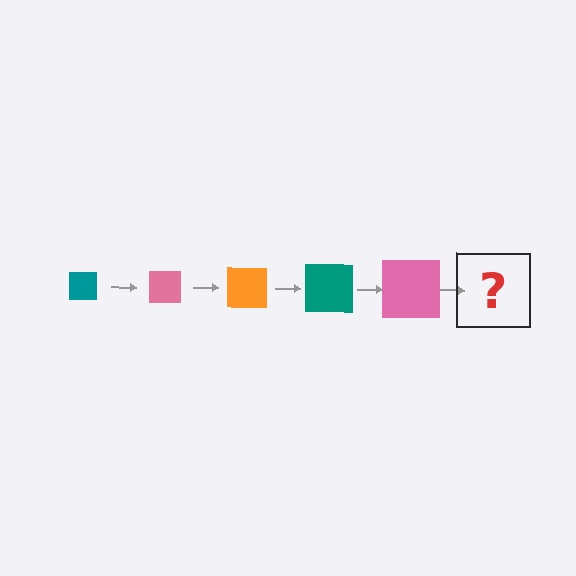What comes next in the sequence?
The next element should be an orange square, larger than the previous one.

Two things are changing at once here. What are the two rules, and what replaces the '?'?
The two rules are that the square grows larger each step and the color cycles through teal, pink, and orange. The '?' should be an orange square, larger than the previous one.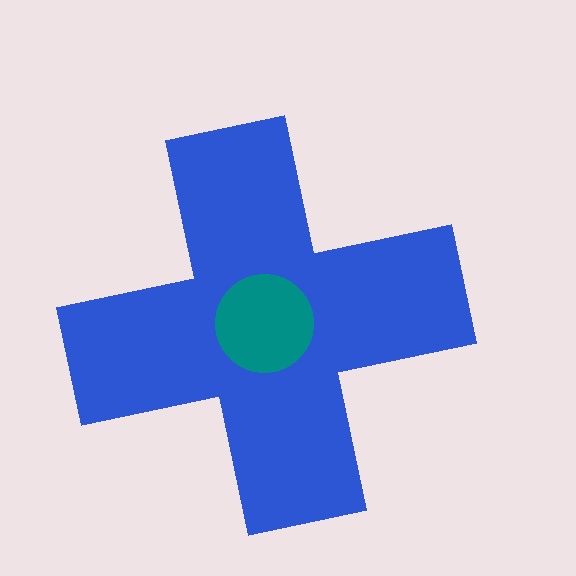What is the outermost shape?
The blue cross.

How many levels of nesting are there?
2.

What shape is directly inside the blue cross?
The teal circle.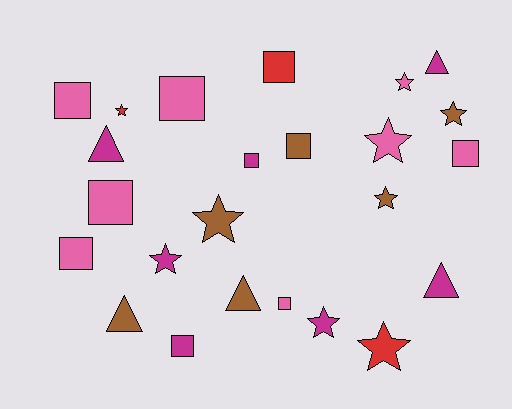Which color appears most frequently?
Pink, with 8 objects.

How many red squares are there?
There is 1 red square.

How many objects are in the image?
There are 24 objects.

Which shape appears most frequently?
Square, with 10 objects.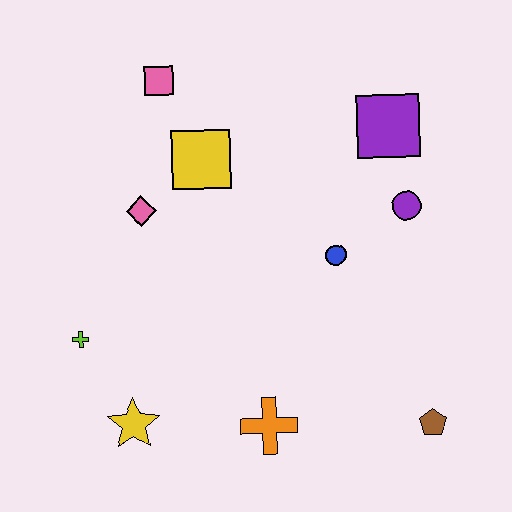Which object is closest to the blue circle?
The purple circle is closest to the blue circle.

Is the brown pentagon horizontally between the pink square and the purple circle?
No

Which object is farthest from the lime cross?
The purple square is farthest from the lime cross.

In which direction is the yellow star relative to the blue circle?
The yellow star is to the left of the blue circle.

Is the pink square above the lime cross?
Yes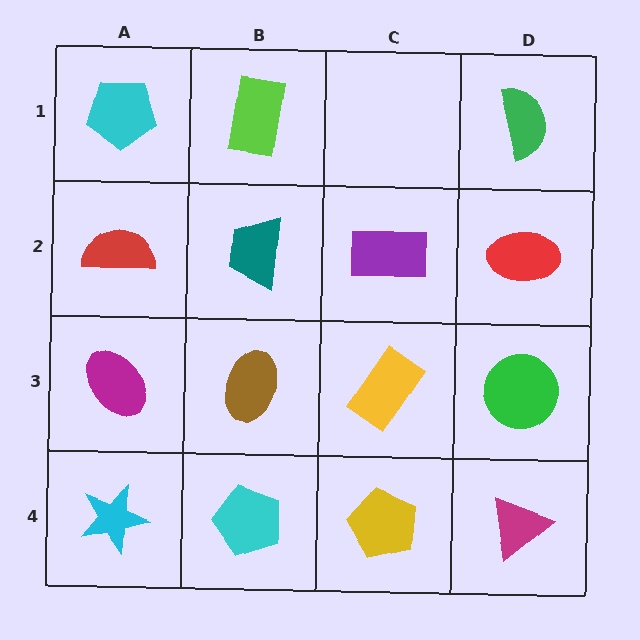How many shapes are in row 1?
3 shapes.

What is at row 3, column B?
A brown ellipse.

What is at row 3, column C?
A yellow rectangle.